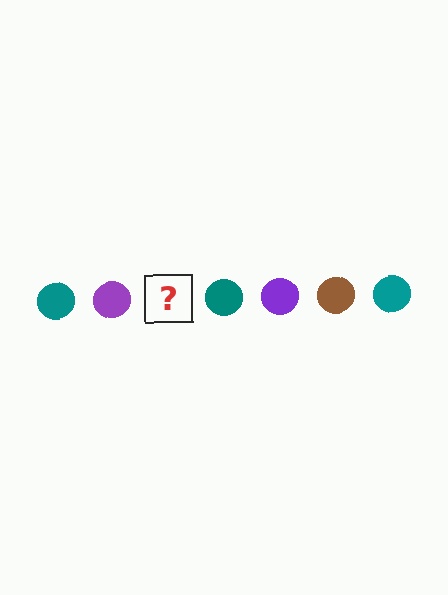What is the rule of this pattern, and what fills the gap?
The rule is that the pattern cycles through teal, purple, brown circles. The gap should be filled with a brown circle.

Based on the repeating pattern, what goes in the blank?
The blank should be a brown circle.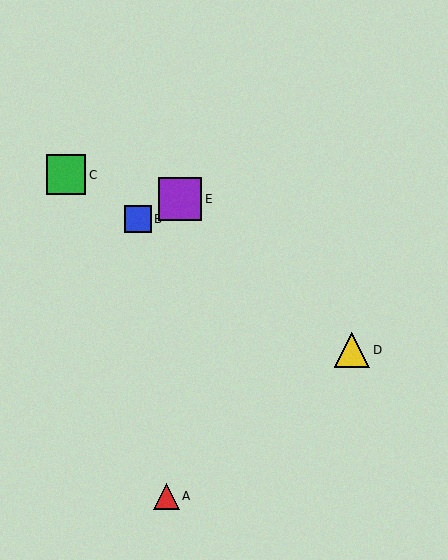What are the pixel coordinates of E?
Object E is at (180, 199).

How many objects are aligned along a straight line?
3 objects (B, C, D) are aligned along a straight line.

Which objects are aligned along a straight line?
Objects B, C, D are aligned along a straight line.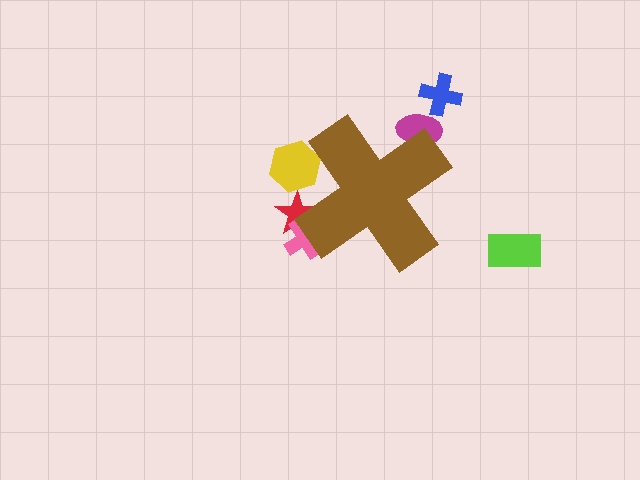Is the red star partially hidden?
Yes, the red star is partially hidden behind the brown cross.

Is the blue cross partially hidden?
No, the blue cross is fully visible.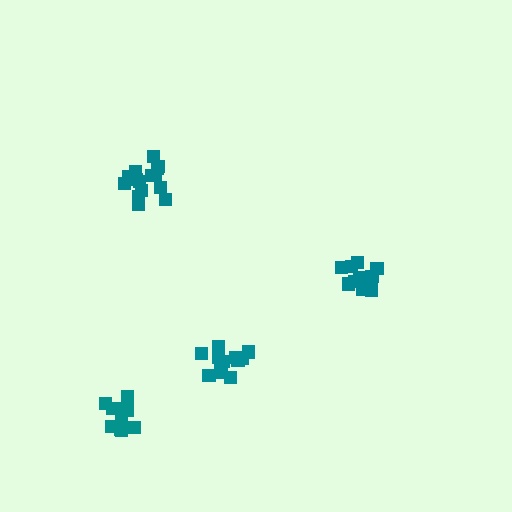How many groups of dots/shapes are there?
There are 4 groups.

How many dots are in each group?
Group 1: 12 dots, Group 2: 12 dots, Group 3: 15 dots, Group 4: 12 dots (51 total).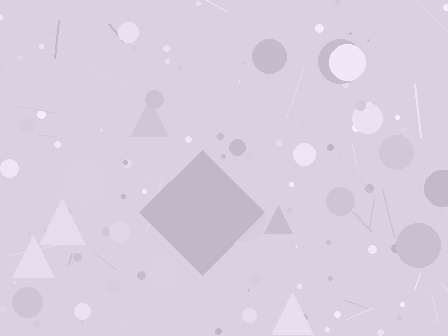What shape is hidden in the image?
A diamond is hidden in the image.